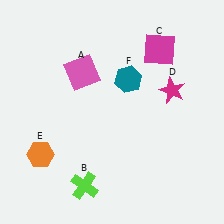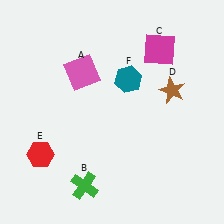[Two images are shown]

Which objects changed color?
B changed from lime to green. D changed from magenta to brown. E changed from orange to red.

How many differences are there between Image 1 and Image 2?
There are 3 differences between the two images.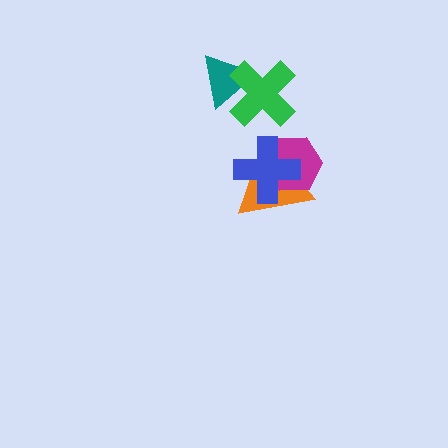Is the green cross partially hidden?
No, no other shape covers it.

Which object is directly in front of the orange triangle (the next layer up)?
The magenta hexagon is directly in front of the orange triangle.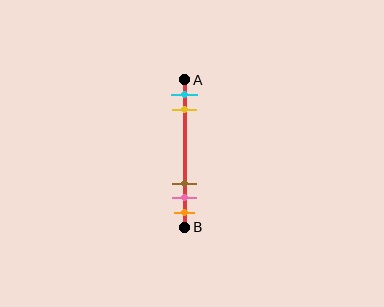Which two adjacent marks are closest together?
The pink and orange marks are the closest adjacent pair.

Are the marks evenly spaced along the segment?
No, the marks are not evenly spaced.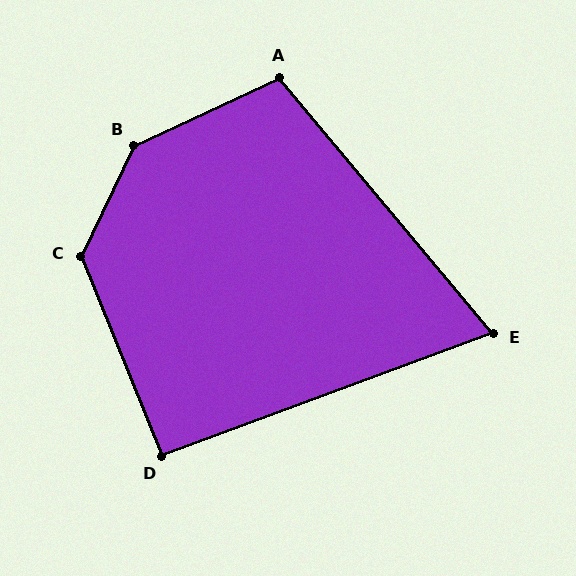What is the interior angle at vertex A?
Approximately 105 degrees (obtuse).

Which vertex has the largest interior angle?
B, at approximately 140 degrees.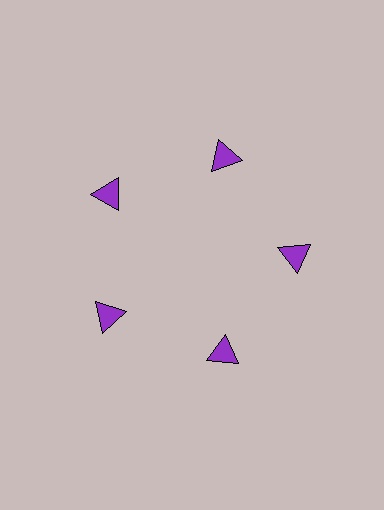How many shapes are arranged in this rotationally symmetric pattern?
There are 5 shapes, arranged in 5 groups of 1.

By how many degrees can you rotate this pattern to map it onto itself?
The pattern maps onto itself every 72 degrees of rotation.